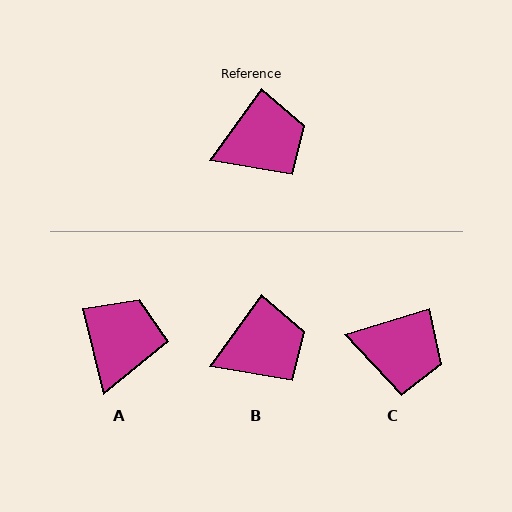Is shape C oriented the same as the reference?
No, it is off by about 38 degrees.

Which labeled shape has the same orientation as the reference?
B.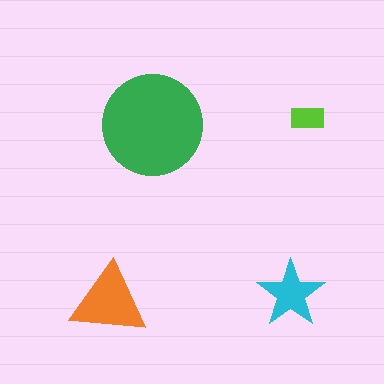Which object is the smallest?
The lime rectangle.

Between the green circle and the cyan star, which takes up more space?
The green circle.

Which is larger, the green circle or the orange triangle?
The green circle.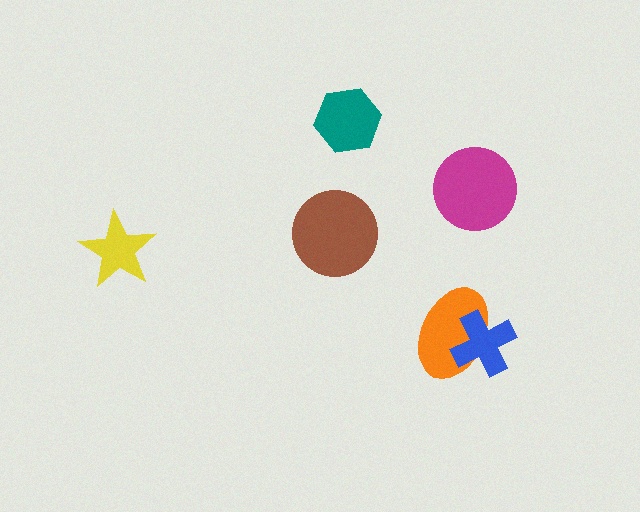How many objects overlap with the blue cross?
1 object overlaps with the blue cross.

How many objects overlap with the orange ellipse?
1 object overlaps with the orange ellipse.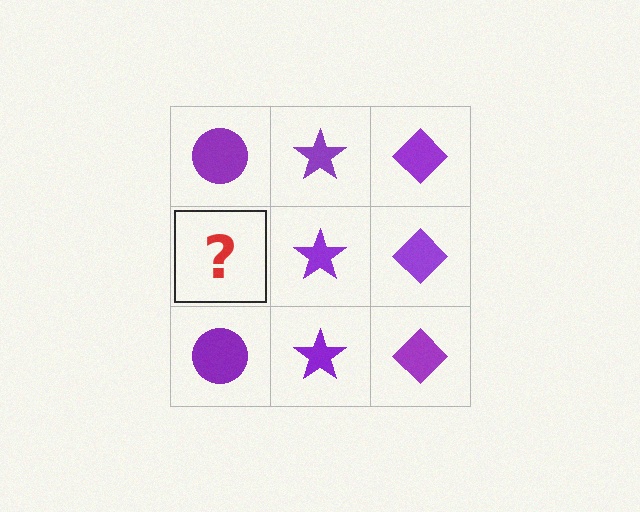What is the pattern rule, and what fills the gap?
The rule is that each column has a consistent shape. The gap should be filled with a purple circle.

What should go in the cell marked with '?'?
The missing cell should contain a purple circle.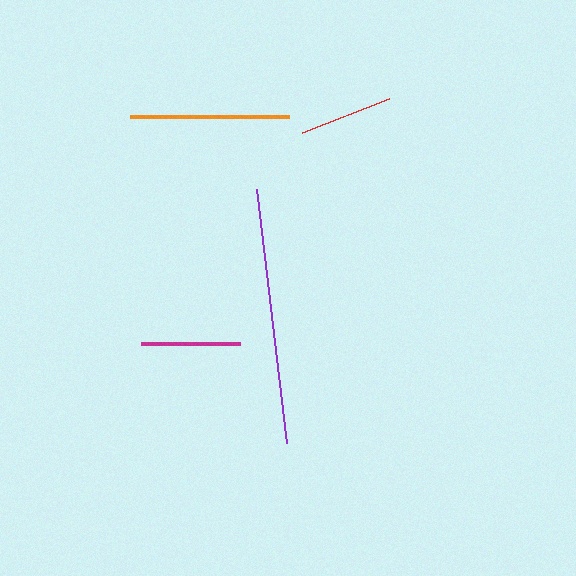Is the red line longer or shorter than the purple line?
The purple line is longer than the red line.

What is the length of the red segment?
The red segment is approximately 93 pixels long.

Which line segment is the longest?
The purple line is the longest at approximately 256 pixels.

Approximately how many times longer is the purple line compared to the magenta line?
The purple line is approximately 2.6 times the length of the magenta line.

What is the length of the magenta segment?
The magenta segment is approximately 98 pixels long.